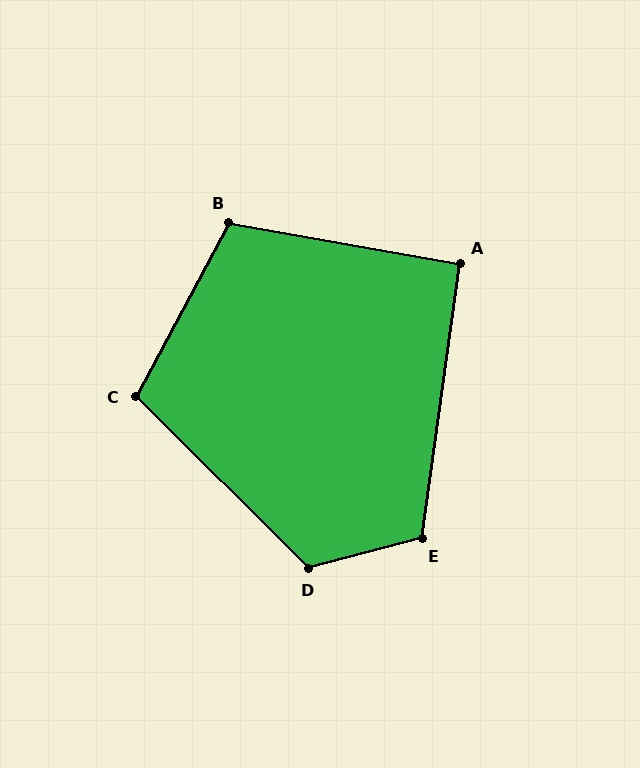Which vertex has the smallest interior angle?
A, at approximately 92 degrees.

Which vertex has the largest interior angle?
D, at approximately 120 degrees.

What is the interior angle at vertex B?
Approximately 108 degrees (obtuse).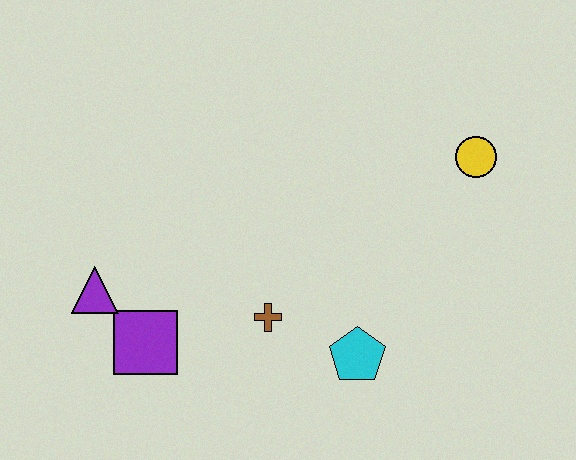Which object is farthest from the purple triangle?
The yellow circle is farthest from the purple triangle.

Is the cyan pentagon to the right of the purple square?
Yes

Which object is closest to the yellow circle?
The cyan pentagon is closest to the yellow circle.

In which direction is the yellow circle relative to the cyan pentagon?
The yellow circle is above the cyan pentagon.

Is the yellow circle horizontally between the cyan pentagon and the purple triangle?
No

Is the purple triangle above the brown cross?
Yes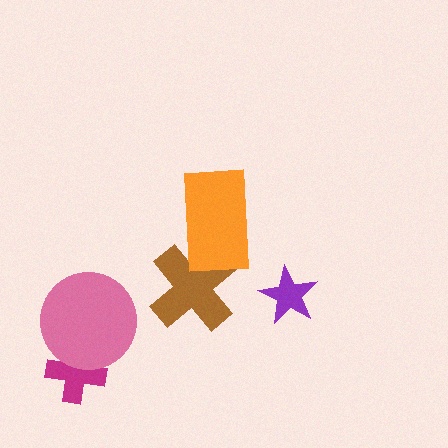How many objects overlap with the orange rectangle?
1 object overlaps with the orange rectangle.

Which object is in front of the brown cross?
The orange rectangle is in front of the brown cross.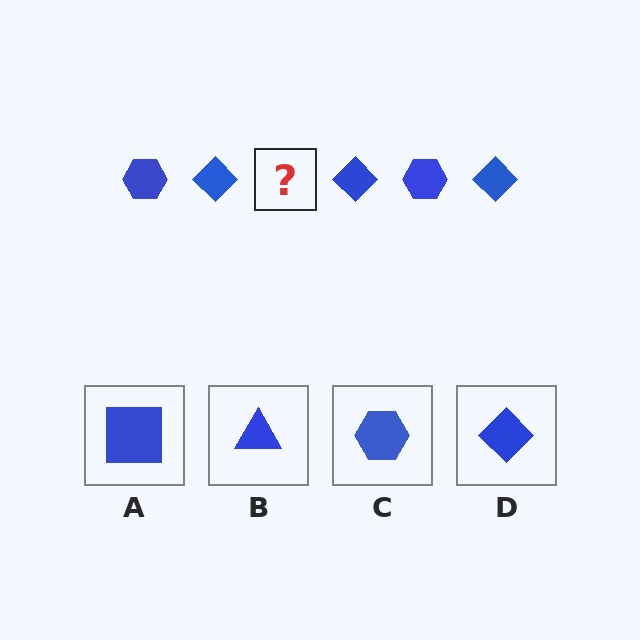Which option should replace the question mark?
Option C.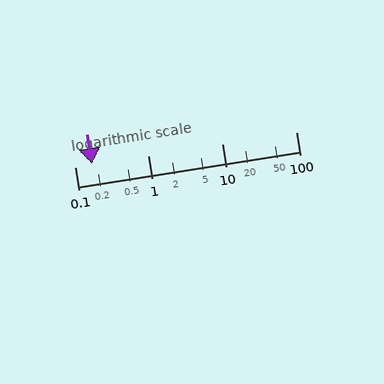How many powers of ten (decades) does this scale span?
The scale spans 3 decades, from 0.1 to 100.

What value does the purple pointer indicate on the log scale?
The pointer indicates approximately 0.17.